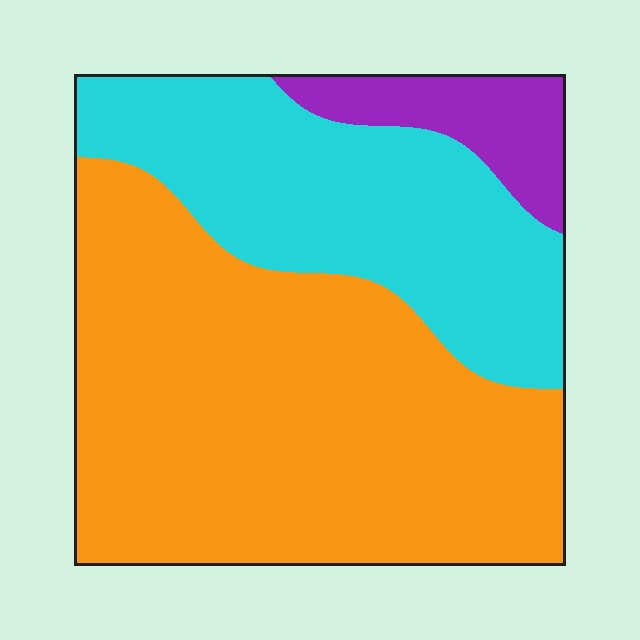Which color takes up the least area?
Purple, at roughly 10%.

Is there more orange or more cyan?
Orange.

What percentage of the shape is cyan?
Cyan takes up about one third (1/3) of the shape.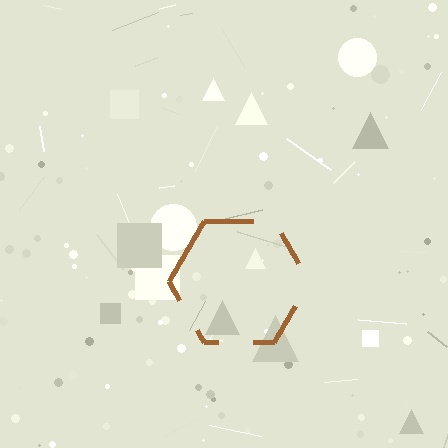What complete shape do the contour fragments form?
The contour fragments form a hexagon.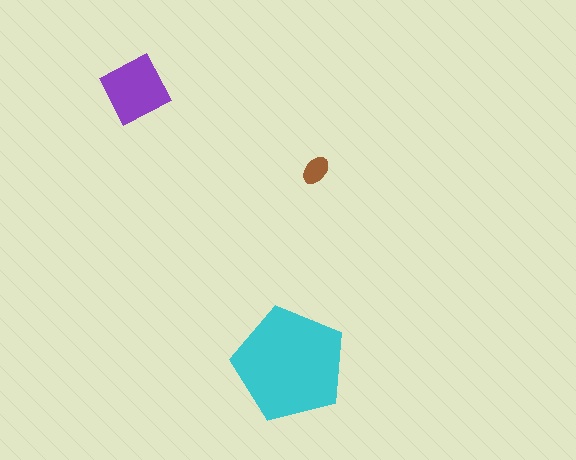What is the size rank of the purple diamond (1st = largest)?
2nd.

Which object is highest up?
The purple diamond is topmost.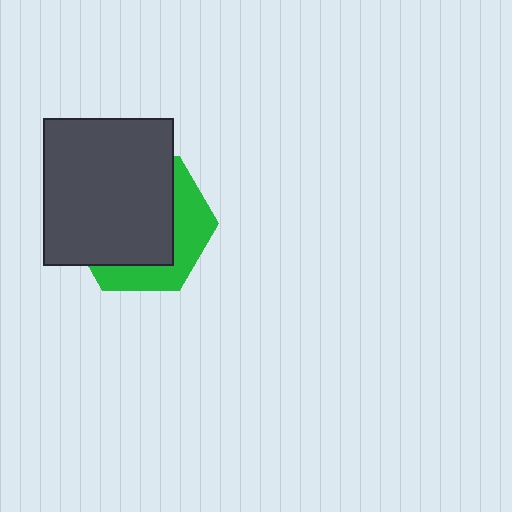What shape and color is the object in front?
The object in front is a dark gray rectangle.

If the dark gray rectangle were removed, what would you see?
You would see the complete green hexagon.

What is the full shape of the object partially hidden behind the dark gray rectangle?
The partially hidden object is a green hexagon.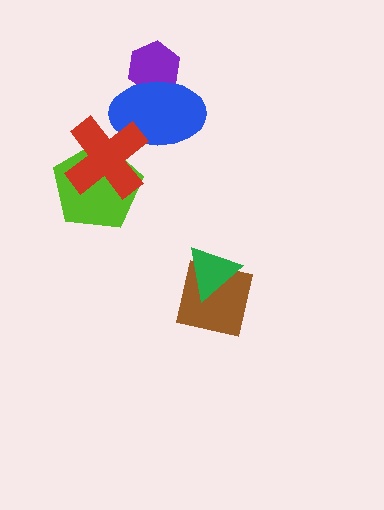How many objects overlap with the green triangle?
1 object overlaps with the green triangle.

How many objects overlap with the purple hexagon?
1 object overlaps with the purple hexagon.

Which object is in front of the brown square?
The green triangle is in front of the brown square.